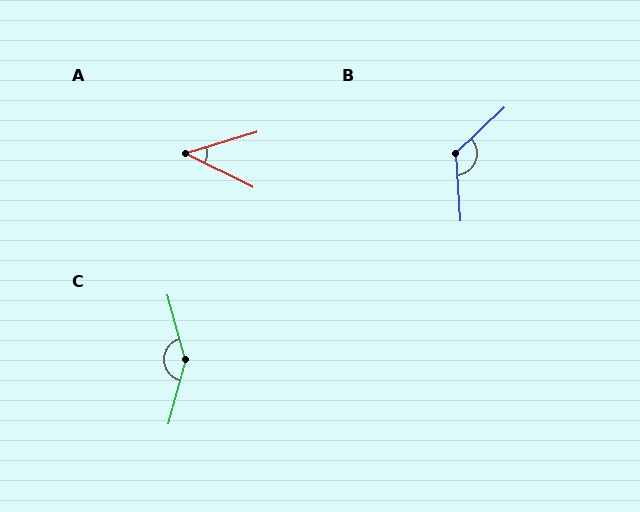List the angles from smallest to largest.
A (43°), B (130°), C (150°).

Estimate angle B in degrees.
Approximately 130 degrees.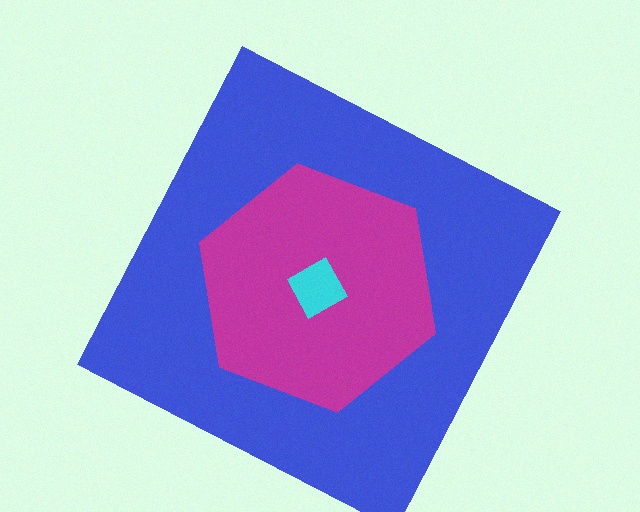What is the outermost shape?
The blue square.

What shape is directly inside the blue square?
The magenta hexagon.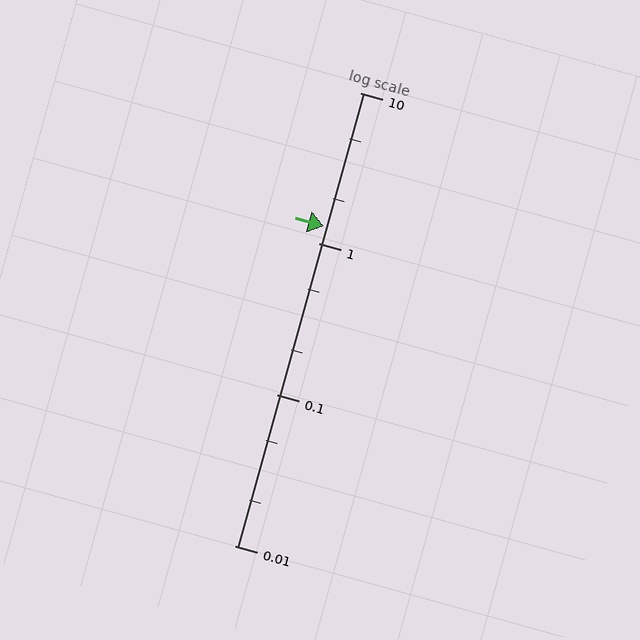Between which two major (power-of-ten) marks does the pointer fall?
The pointer is between 1 and 10.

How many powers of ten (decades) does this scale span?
The scale spans 3 decades, from 0.01 to 10.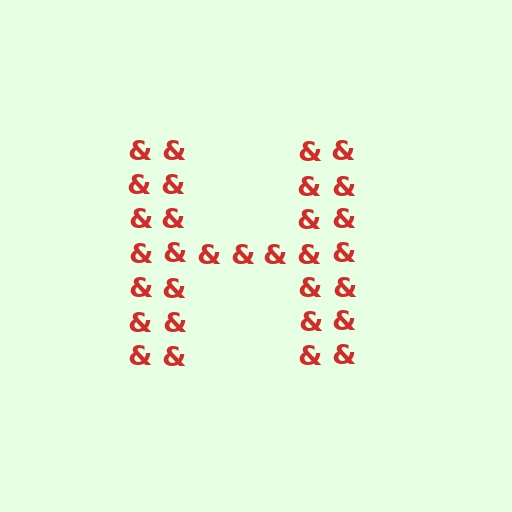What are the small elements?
The small elements are ampersands.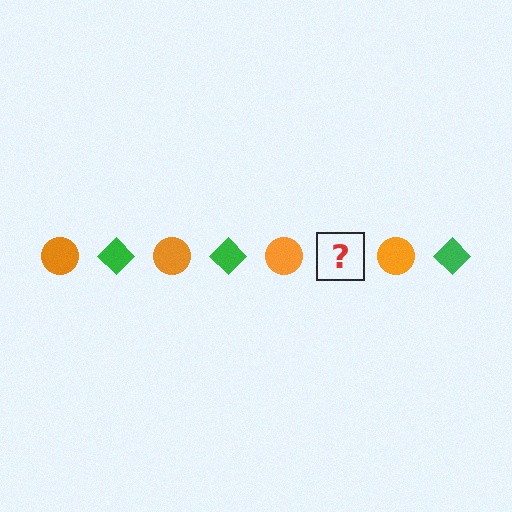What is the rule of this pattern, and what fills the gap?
The rule is that the pattern alternates between orange circle and green diamond. The gap should be filled with a green diamond.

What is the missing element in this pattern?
The missing element is a green diamond.